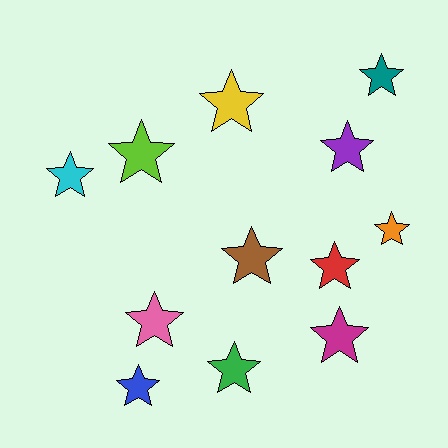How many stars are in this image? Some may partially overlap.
There are 12 stars.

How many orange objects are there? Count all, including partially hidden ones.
There is 1 orange object.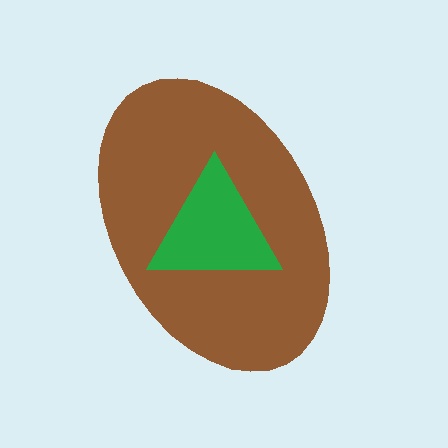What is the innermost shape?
The green triangle.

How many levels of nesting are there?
2.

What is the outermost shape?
The brown ellipse.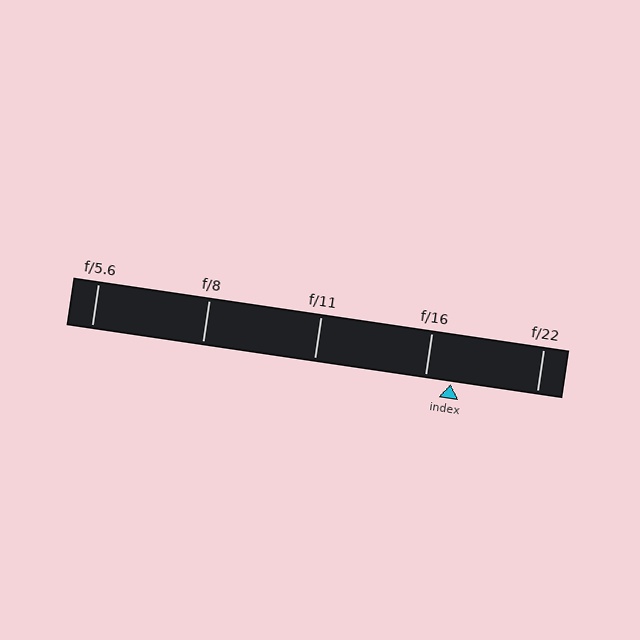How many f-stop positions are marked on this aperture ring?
There are 5 f-stop positions marked.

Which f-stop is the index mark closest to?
The index mark is closest to f/16.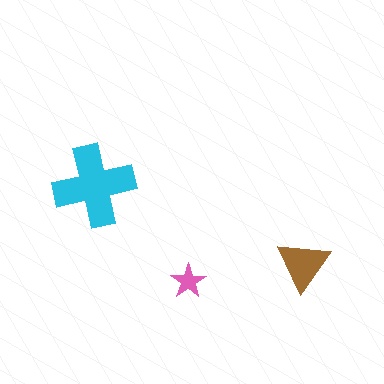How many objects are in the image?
There are 3 objects in the image.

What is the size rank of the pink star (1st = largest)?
3rd.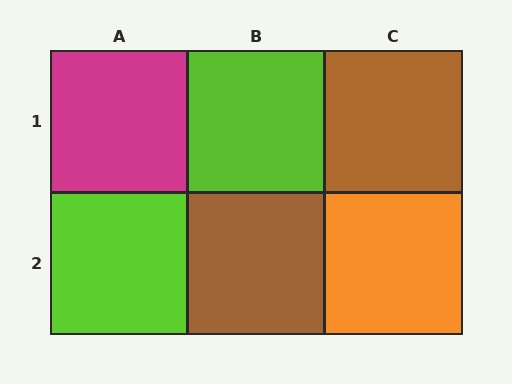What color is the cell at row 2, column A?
Lime.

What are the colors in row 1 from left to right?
Magenta, lime, brown.